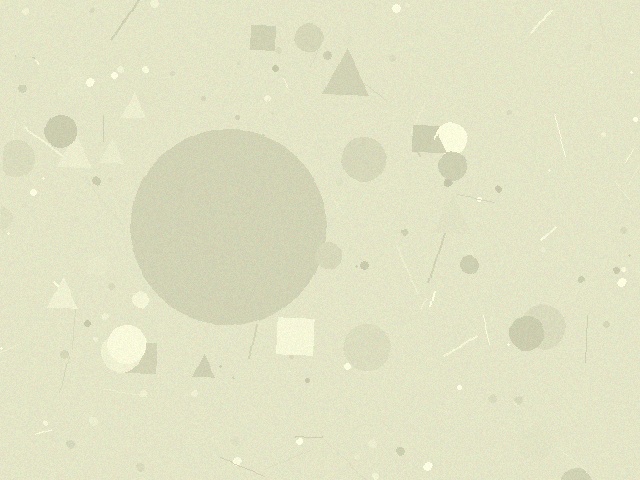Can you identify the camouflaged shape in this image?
The camouflaged shape is a circle.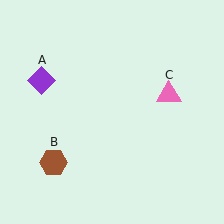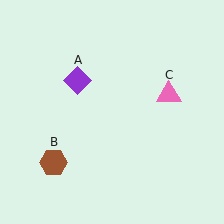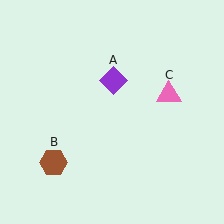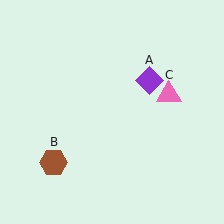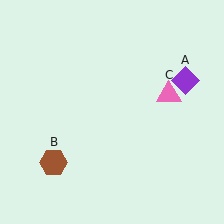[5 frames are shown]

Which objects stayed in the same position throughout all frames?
Brown hexagon (object B) and pink triangle (object C) remained stationary.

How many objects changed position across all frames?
1 object changed position: purple diamond (object A).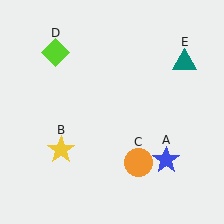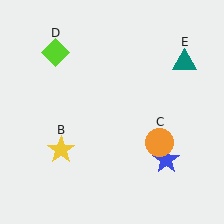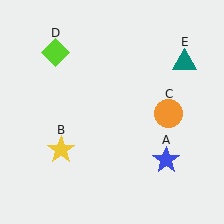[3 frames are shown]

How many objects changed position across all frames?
1 object changed position: orange circle (object C).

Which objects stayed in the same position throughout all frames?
Blue star (object A) and yellow star (object B) and lime diamond (object D) and teal triangle (object E) remained stationary.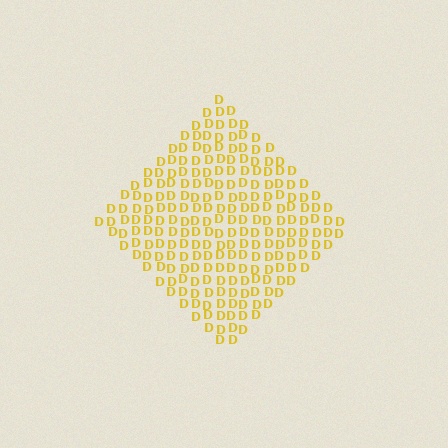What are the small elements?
The small elements are letter D's.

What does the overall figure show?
The overall figure shows a diamond.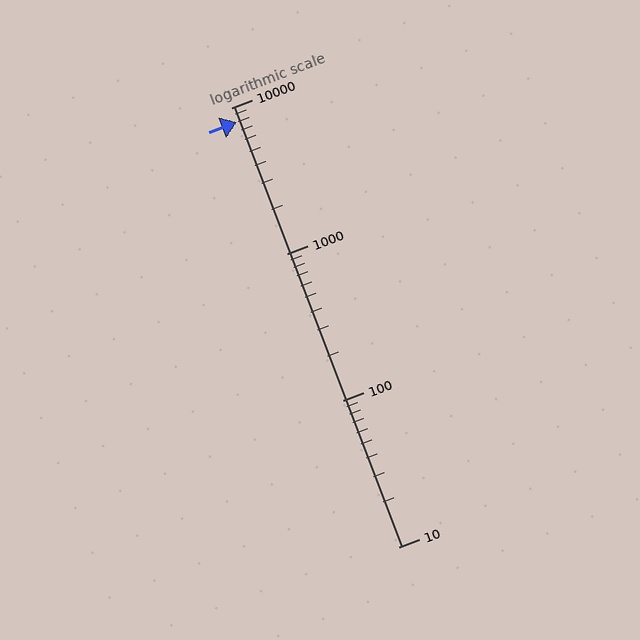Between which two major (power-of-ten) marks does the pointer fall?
The pointer is between 1000 and 10000.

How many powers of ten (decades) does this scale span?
The scale spans 3 decades, from 10 to 10000.